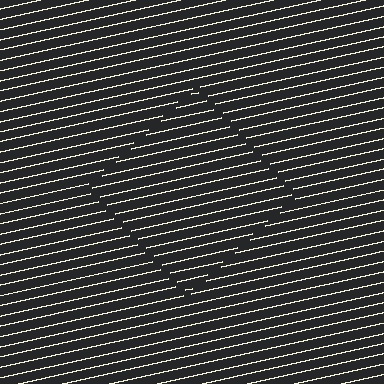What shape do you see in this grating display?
An illusory square. The interior of the shape contains the same grating, shifted by half a period — the contour is defined by the phase discontinuity where line-ends from the inner and outer gratings abut.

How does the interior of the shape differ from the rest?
The interior of the shape contains the same grating, shifted by half a period — the contour is defined by the phase discontinuity where line-ends from the inner and outer gratings abut.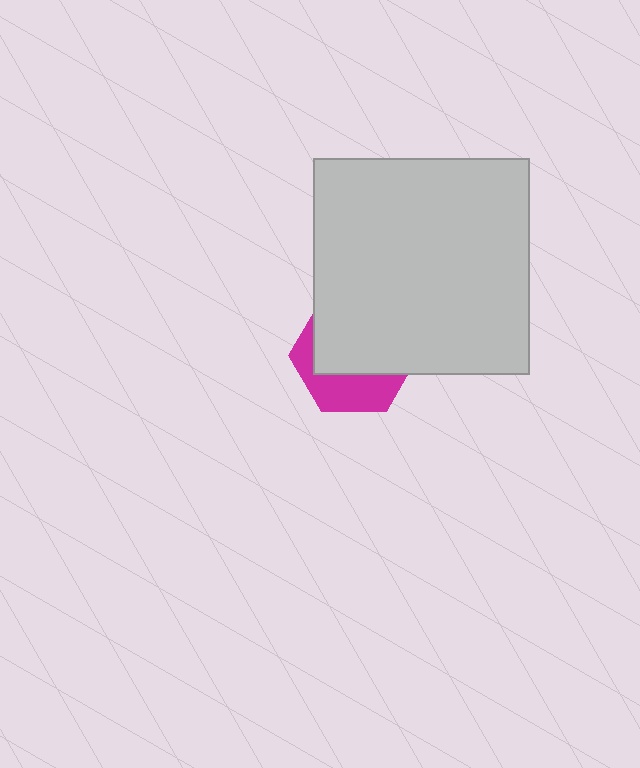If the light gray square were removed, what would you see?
You would see the complete magenta hexagon.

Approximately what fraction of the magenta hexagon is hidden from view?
Roughly 63% of the magenta hexagon is hidden behind the light gray square.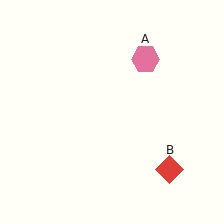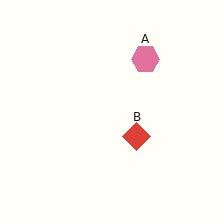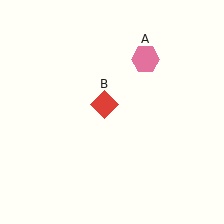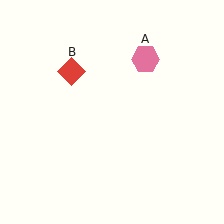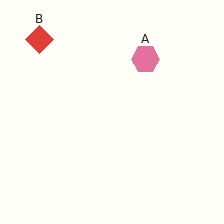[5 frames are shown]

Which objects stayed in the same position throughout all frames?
Pink hexagon (object A) remained stationary.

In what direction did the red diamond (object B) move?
The red diamond (object B) moved up and to the left.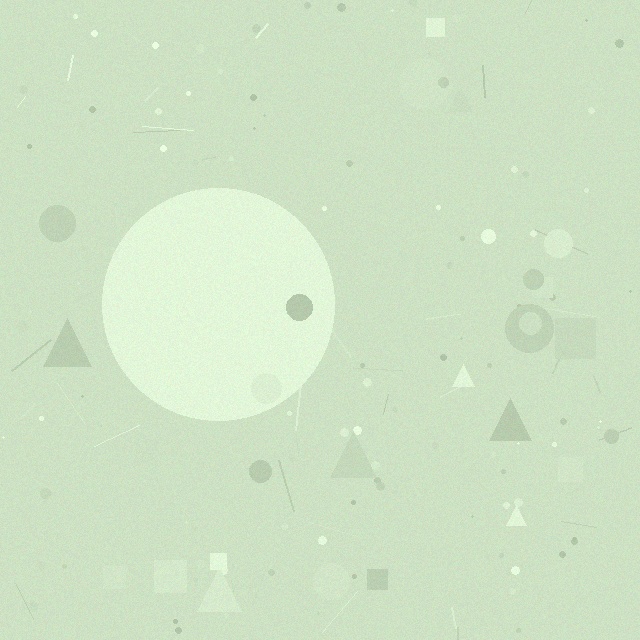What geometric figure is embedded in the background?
A circle is embedded in the background.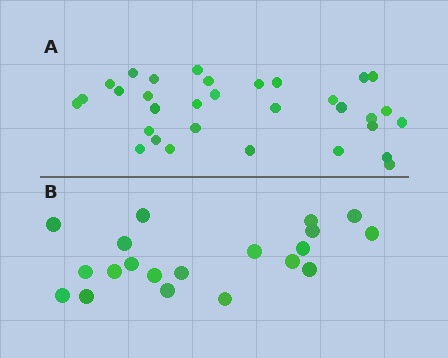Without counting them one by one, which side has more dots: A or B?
Region A (the top region) has more dots.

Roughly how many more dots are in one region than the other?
Region A has roughly 12 or so more dots than region B.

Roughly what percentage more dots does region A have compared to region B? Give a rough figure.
About 60% more.